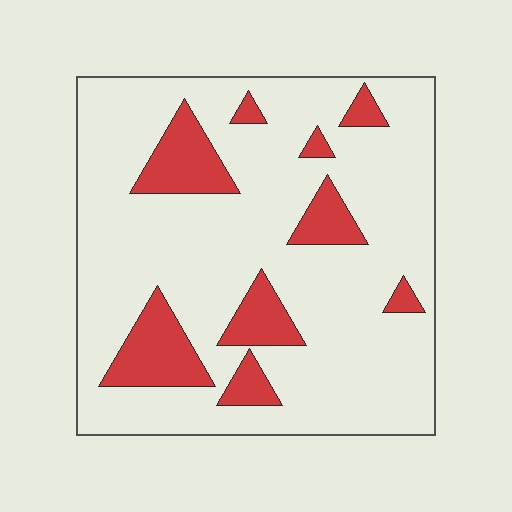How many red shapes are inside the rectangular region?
9.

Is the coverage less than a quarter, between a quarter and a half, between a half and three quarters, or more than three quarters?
Less than a quarter.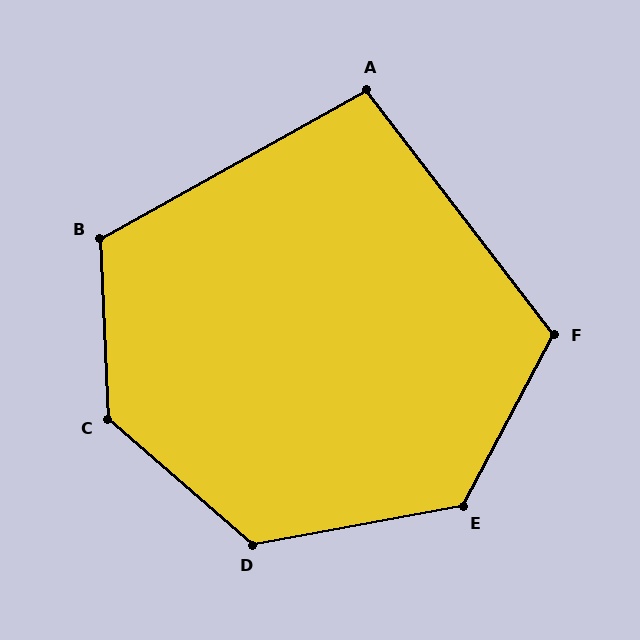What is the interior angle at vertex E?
Approximately 128 degrees (obtuse).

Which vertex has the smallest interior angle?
A, at approximately 98 degrees.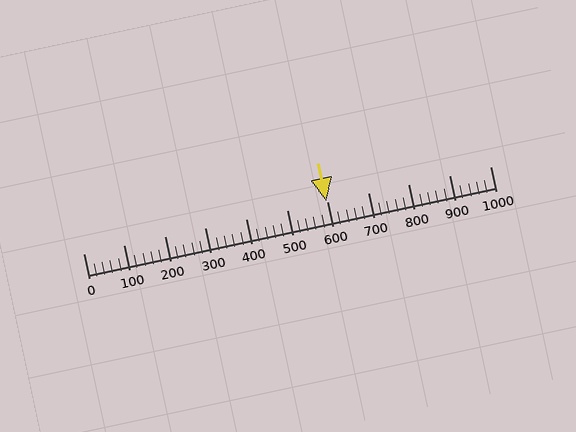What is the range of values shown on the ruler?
The ruler shows values from 0 to 1000.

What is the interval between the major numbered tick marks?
The major tick marks are spaced 100 units apart.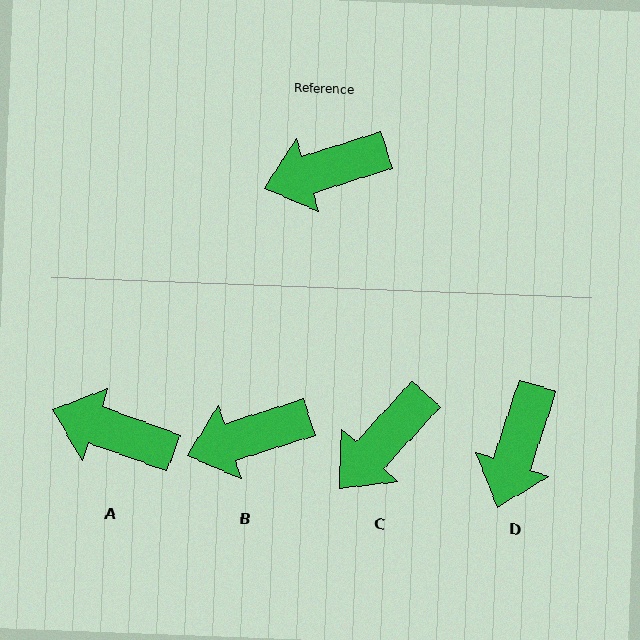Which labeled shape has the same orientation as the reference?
B.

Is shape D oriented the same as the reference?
No, it is off by about 55 degrees.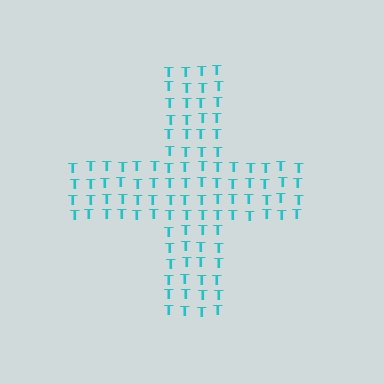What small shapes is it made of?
It is made of small letter T's.